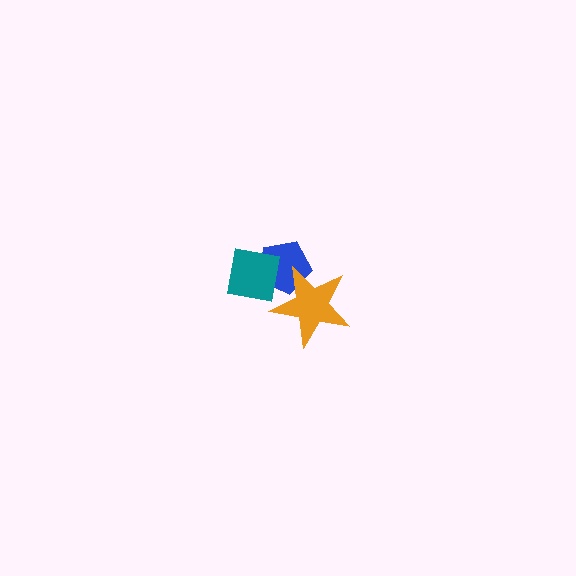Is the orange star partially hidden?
Yes, it is partially covered by another shape.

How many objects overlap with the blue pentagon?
2 objects overlap with the blue pentagon.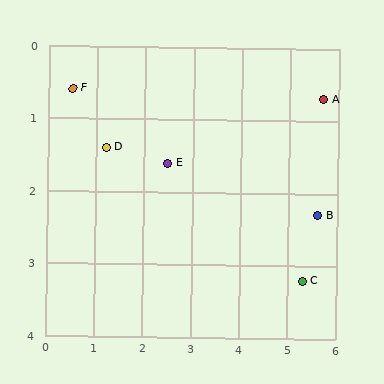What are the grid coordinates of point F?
Point F is at approximately (0.5, 0.6).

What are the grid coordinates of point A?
Point A is at approximately (5.7, 0.7).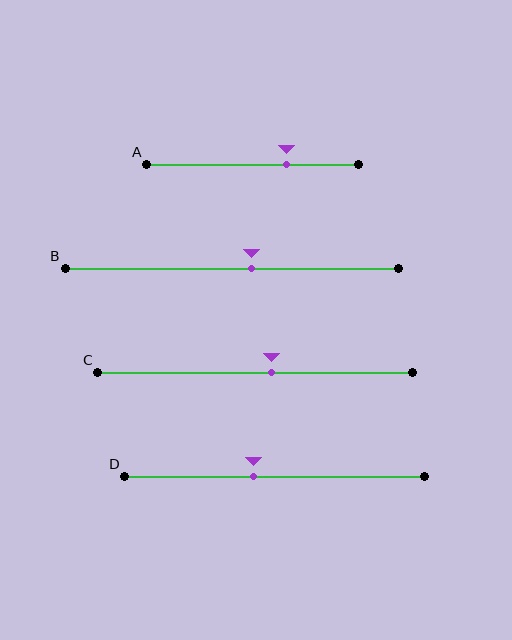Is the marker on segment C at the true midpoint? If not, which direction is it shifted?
No, the marker on segment C is shifted to the right by about 5% of the segment length.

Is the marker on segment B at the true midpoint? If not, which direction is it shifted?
No, the marker on segment B is shifted to the right by about 6% of the segment length.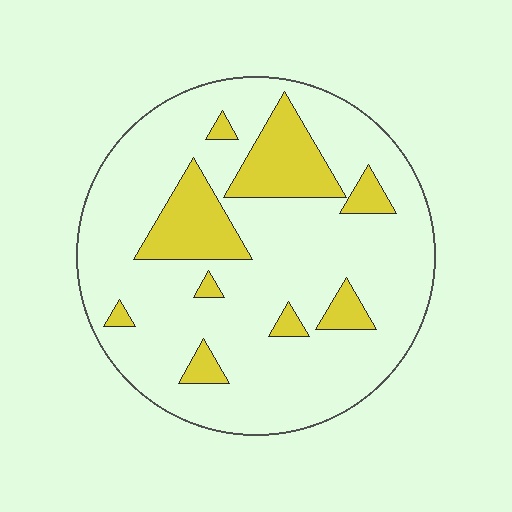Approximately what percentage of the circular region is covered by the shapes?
Approximately 20%.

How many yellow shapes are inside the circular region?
9.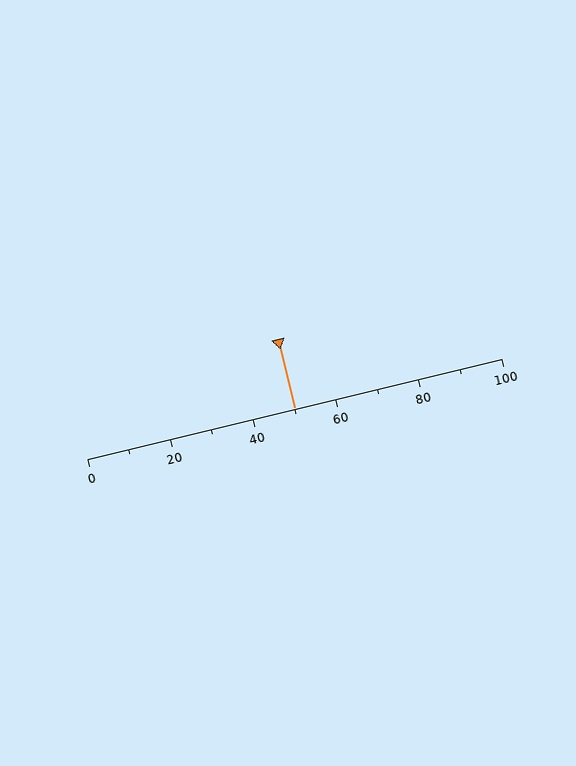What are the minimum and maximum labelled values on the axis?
The axis runs from 0 to 100.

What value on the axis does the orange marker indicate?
The marker indicates approximately 50.